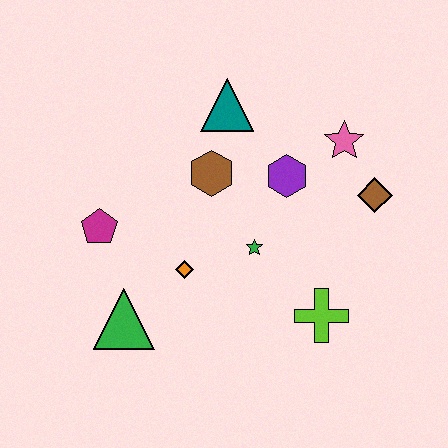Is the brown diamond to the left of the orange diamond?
No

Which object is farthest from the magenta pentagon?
The brown diamond is farthest from the magenta pentagon.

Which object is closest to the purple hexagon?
The pink star is closest to the purple hexagon.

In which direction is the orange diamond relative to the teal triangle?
The orange diamond is below the teal triangle.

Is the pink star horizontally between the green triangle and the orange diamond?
No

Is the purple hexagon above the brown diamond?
Yes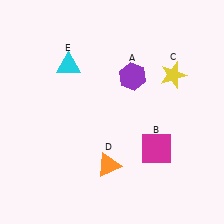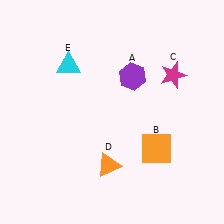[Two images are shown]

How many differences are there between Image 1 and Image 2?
There are 2 differences between the two images.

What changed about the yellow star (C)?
In Image 1, C is yellow. In Image 2, it changed to magenta.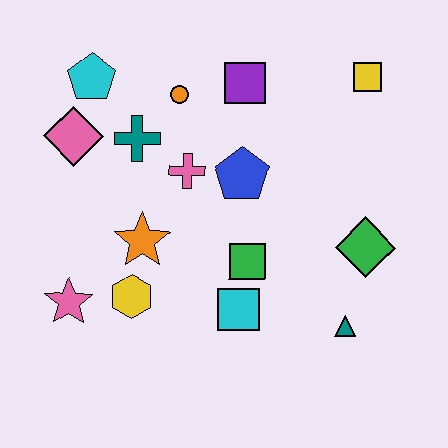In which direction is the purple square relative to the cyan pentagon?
The purple square is to the right of the cyan pentagon.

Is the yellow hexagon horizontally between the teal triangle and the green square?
No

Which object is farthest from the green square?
The cyan pentagon is farthest from the green square.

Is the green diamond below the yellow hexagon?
No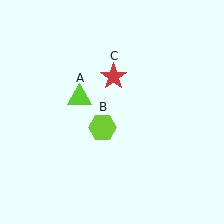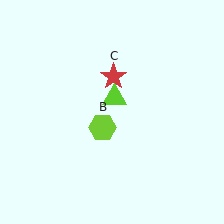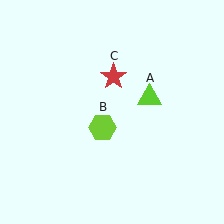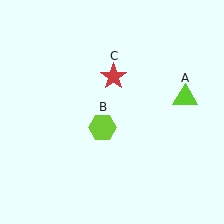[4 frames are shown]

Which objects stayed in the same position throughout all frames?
Lime hexagon (object B) and red star (object C) remained stationary.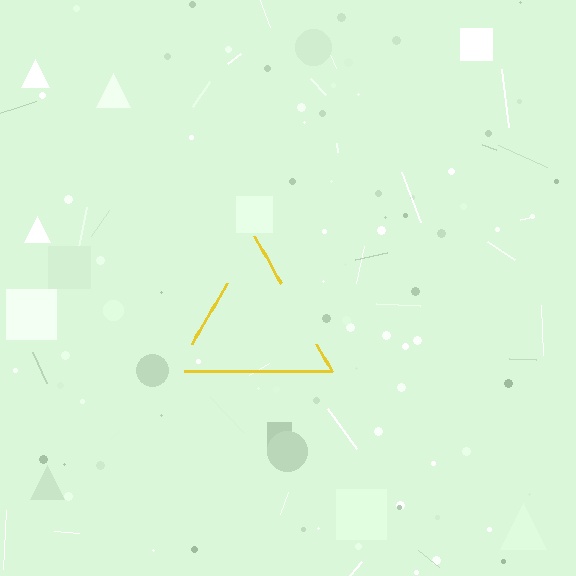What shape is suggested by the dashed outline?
The dashed outline suggests a triangle.